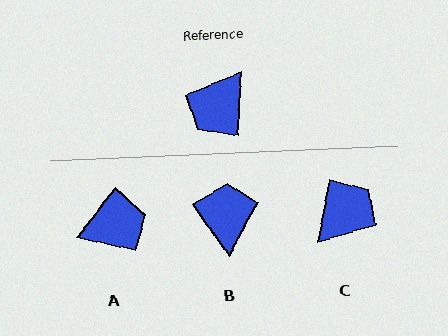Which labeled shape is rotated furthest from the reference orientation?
C, about 173 degrees away.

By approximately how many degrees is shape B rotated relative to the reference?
Approximately 141 degrees clockwise.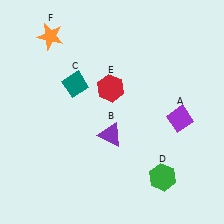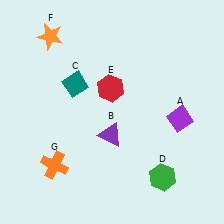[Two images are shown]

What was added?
An orange cross (G) was added in Image 2.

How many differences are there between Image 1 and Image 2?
There is 1 difference between the two images.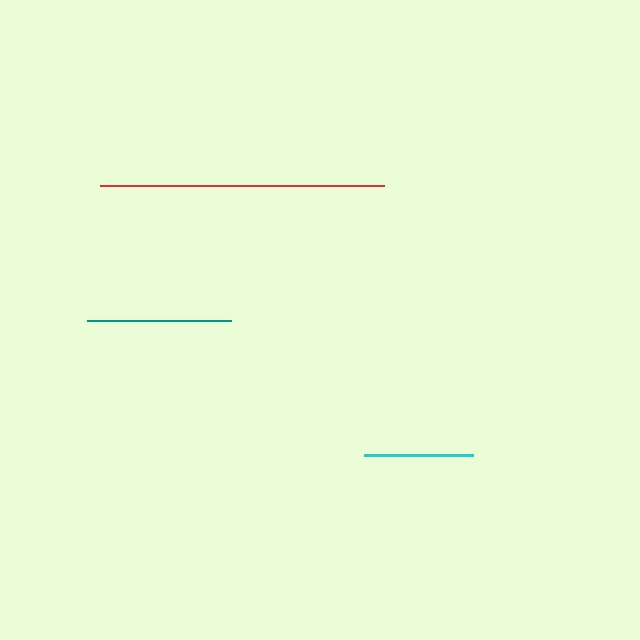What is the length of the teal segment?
The teal segment is approximately 144 pixels long.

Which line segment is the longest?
The red line is the longest at approximately 284 pixels.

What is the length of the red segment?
The red segment is approximately 284 pixels long.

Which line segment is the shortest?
The cyan line is the shortest at approximately 109 pixels.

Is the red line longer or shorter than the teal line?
The red line is longer than the teal line.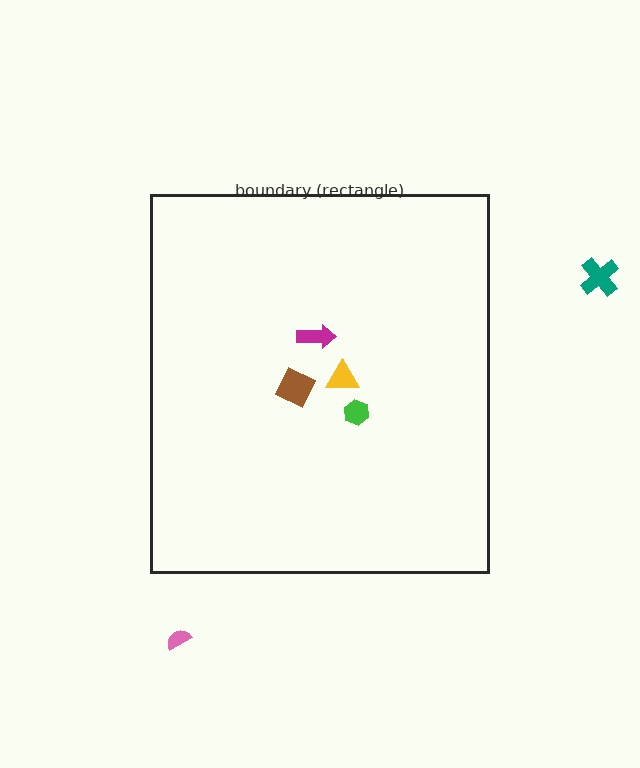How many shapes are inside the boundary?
4 inside, 2 outside.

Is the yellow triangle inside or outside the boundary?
Inside.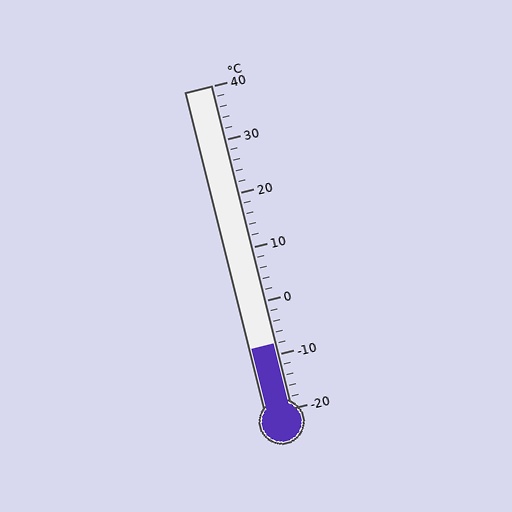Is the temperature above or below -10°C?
The temperature is above -10°C.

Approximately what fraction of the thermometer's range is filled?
The thermometer is filled to approximately 20% of its range.